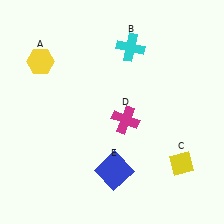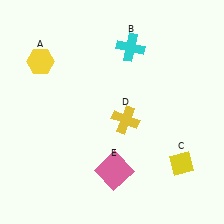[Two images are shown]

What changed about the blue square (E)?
In Image 1, E is blue. In Image 2, it changed to pink.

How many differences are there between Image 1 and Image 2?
There are 2 differences between the two images.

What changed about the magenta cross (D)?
In Image 1, D is magenta. In Image 2, it changed to yellow.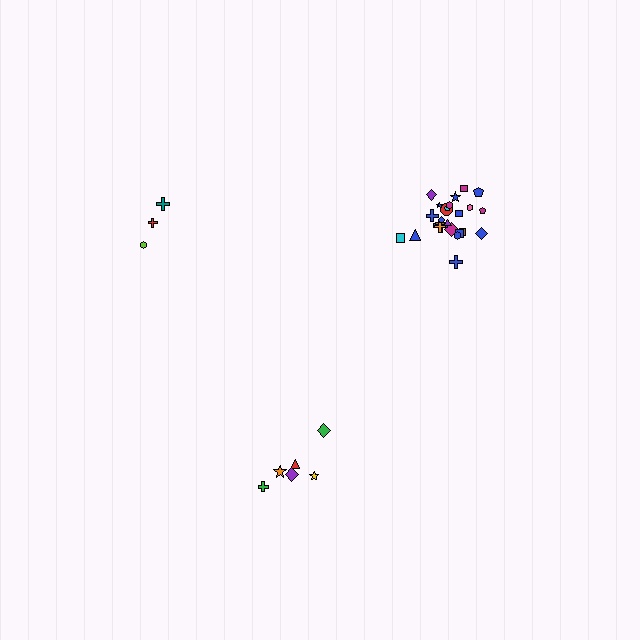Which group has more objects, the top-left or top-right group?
The top-right group.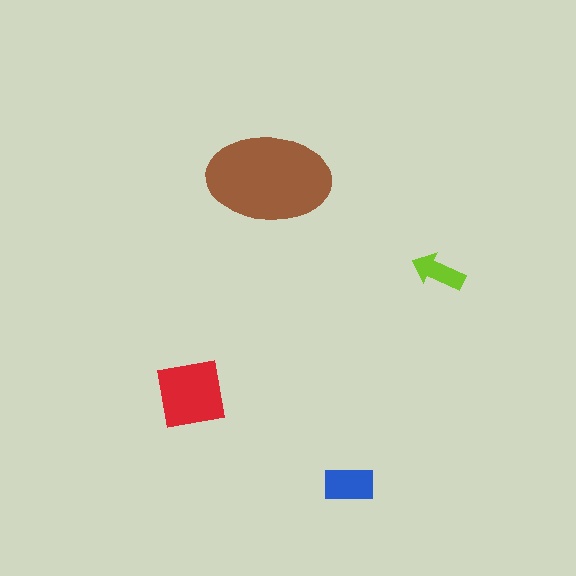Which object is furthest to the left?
The red square is leftmost.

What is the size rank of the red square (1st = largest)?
2nd.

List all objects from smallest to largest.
The lime arrow, the blue rectangle, the red square, the brown ellipse.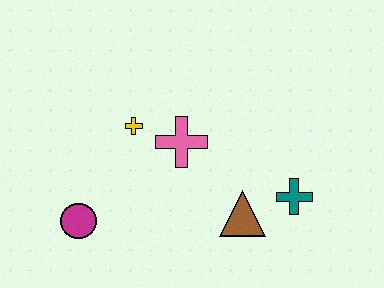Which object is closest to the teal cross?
The brown triangle is closest to the teal cross.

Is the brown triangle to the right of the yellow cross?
Yes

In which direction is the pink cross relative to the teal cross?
The pink cross is to the left of the teal cross.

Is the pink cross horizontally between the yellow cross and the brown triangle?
Yes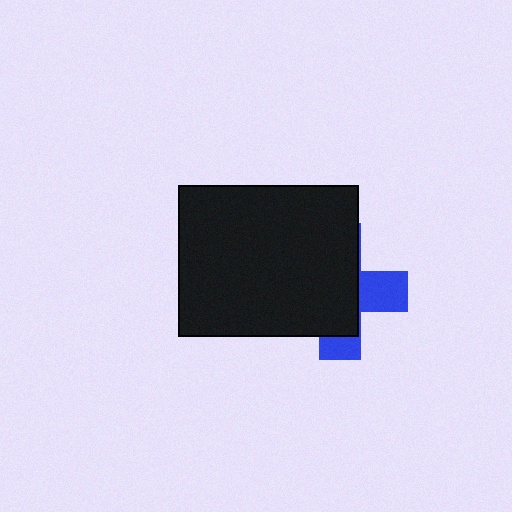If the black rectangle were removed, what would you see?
You would see the complete blue cross.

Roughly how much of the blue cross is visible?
A small part of it is visible (roughly 32%).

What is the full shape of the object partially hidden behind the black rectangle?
The partially hidden object is a blue cross.